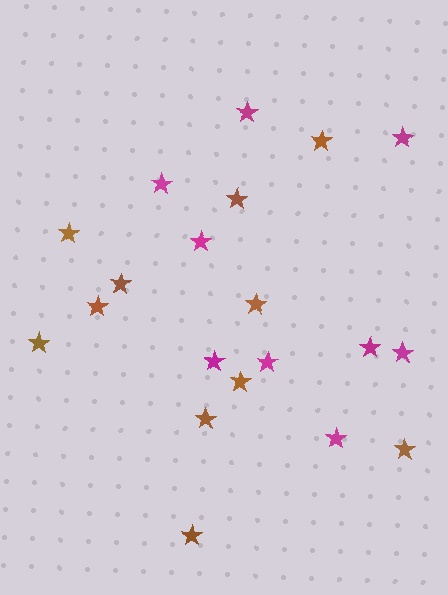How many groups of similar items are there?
There are 2 groups: one group of brown stars (11) and one group of magenta stars (9).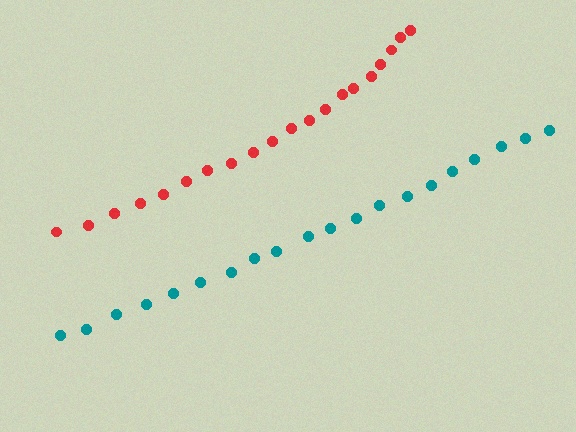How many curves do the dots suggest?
There are 2 distinct paths.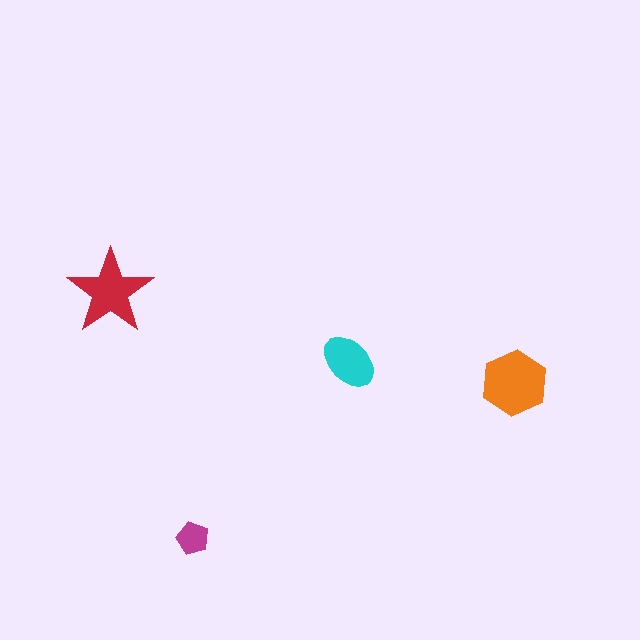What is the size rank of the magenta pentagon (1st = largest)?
4th.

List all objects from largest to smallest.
The orange hexagon, the red star, the cyan ellipse, the magenta pentagon.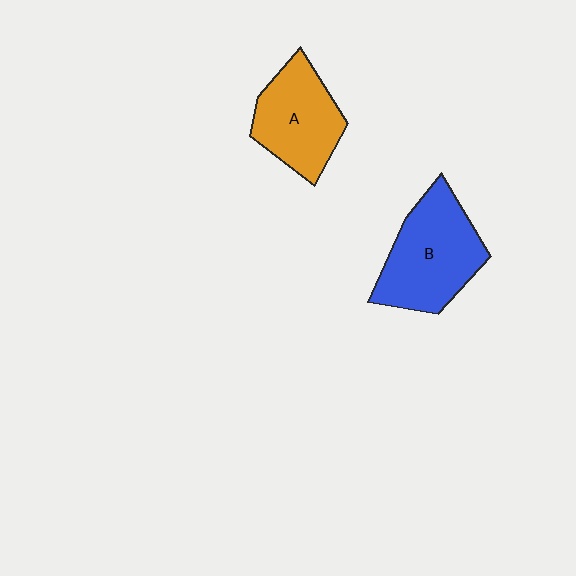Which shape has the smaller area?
Shape A (orange).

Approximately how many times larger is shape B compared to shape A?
Approximately 1.2 times.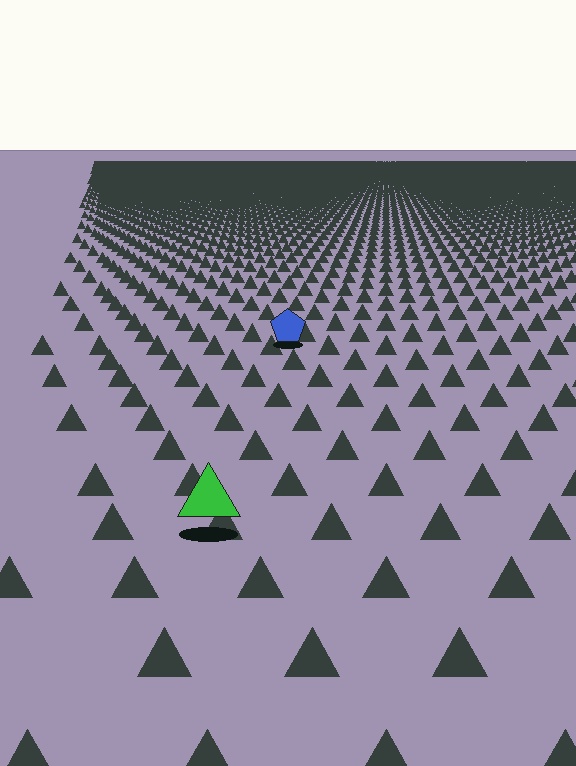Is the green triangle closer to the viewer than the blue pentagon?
Yes. The green triangle is closer — you can tell from the texture gradient: the ground texture is coarser near it.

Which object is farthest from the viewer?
The blue pentagon is farthest from the viewer. It appears smaller and the ground texture around it is denser.